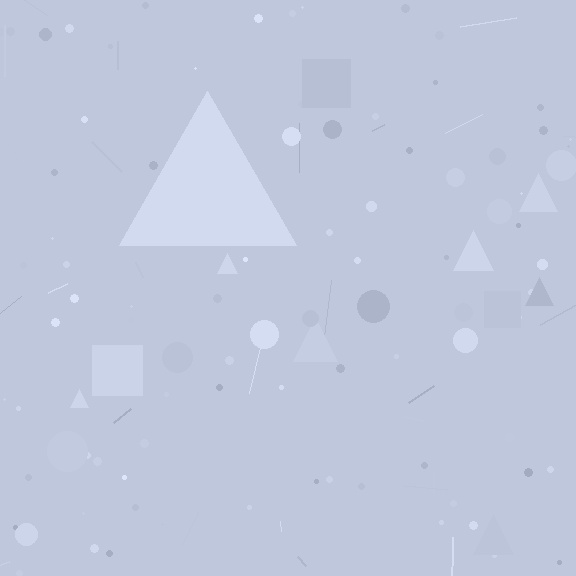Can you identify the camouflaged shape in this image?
The camouflaged shape is a triangle.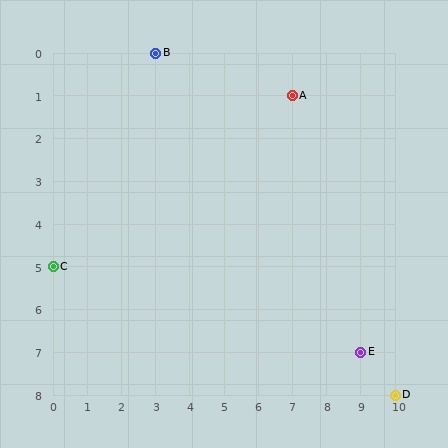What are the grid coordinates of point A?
Point A is at grid coordinates (7, 1).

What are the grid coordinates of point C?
Point C is at grid coordinates (0, 5).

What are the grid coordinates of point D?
Point D is at grid coordinates (10, 8).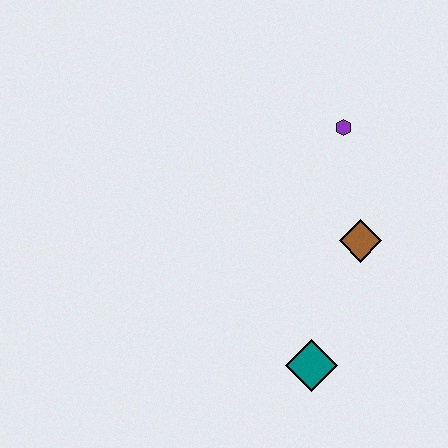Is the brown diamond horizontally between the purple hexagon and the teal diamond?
No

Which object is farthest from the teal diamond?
The purple hexagon is farthest from the teal diamond.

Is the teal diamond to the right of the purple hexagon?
No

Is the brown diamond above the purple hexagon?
No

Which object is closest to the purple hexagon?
The brown diamond is closest to the purple hexagon.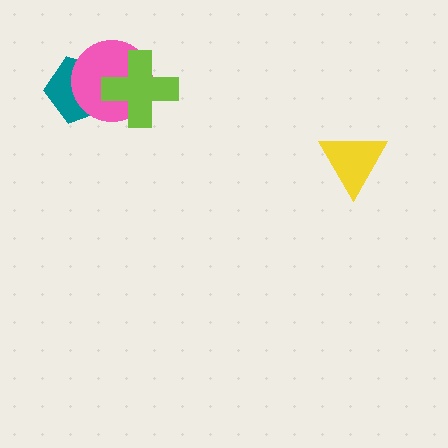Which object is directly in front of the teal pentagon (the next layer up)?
The pink circle is directly in front of the teal pentagon.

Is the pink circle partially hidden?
Yes, it is partially covered by another shape.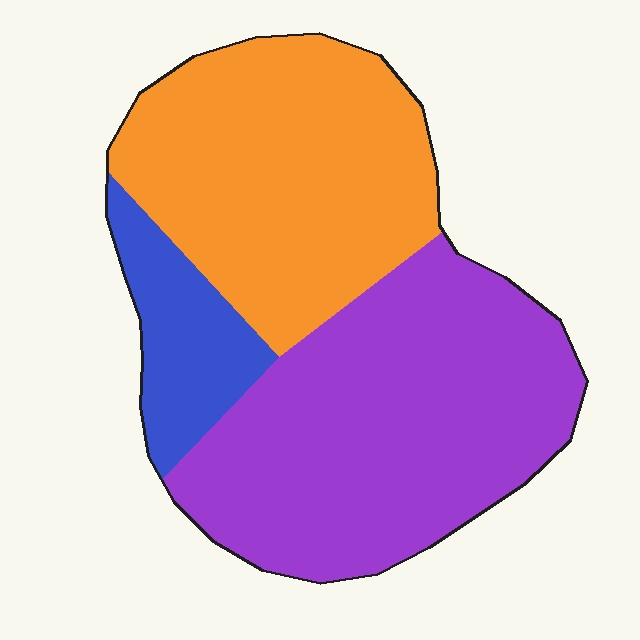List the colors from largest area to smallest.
From largest to smallest: purple, orange, blue.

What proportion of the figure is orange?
Orange covers roughly 40% of the figure.